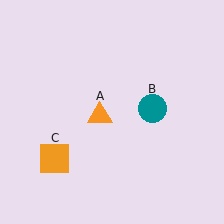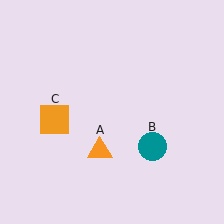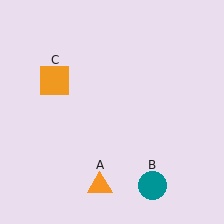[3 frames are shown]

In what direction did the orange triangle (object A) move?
The orange triangle (object A) moved down.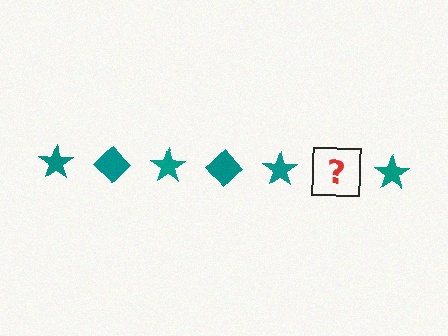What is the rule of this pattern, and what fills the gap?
The rule is that the pattern cycles through star, diamond shapes in teal. The gap should be filled with a teal diamond.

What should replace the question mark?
The question mark should be replaced with a teal diamond.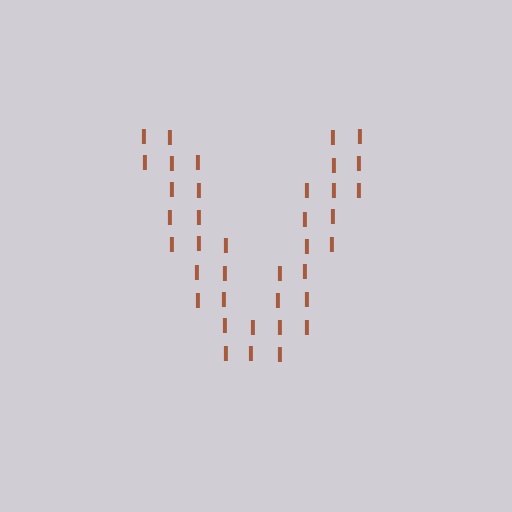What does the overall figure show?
The overall figure shows the letter V.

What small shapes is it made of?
It is made of small letter I's.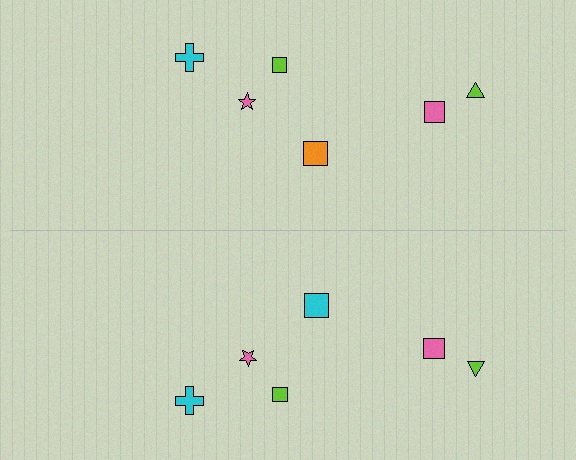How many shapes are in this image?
There are 12 shapes in this image.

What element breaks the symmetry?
The cyan square on the bottom side breaks the symmetry — its mirror counterpart is orange.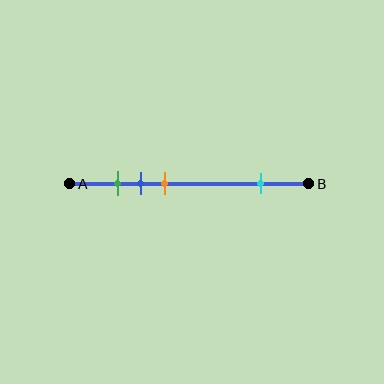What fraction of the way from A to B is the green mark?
The green mark is approximately 20% (0.2) of the way from A to B.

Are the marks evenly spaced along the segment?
No, the marks are not evenly spaced.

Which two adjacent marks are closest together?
The green and blue marks are the closest adjacent pair.